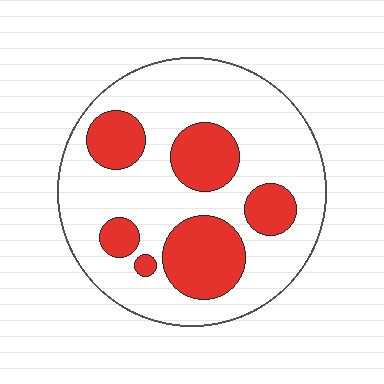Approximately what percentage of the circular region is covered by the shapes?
Approximately 30%.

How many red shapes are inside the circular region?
6.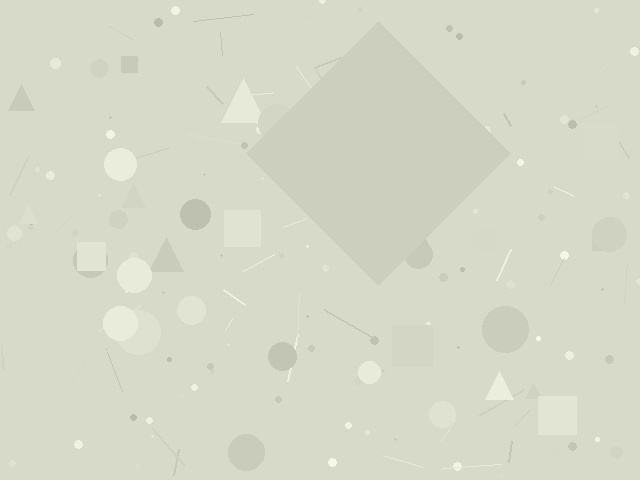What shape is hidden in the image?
A diamond is hidden in the image.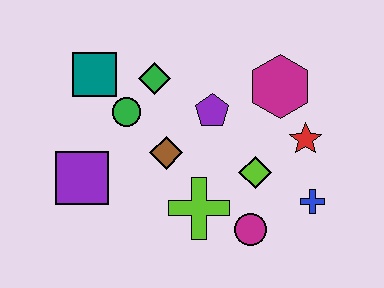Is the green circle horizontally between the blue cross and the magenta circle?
No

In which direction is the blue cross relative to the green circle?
The blue cross is to the right of the green circle.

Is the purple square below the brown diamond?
Yes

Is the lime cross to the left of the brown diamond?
No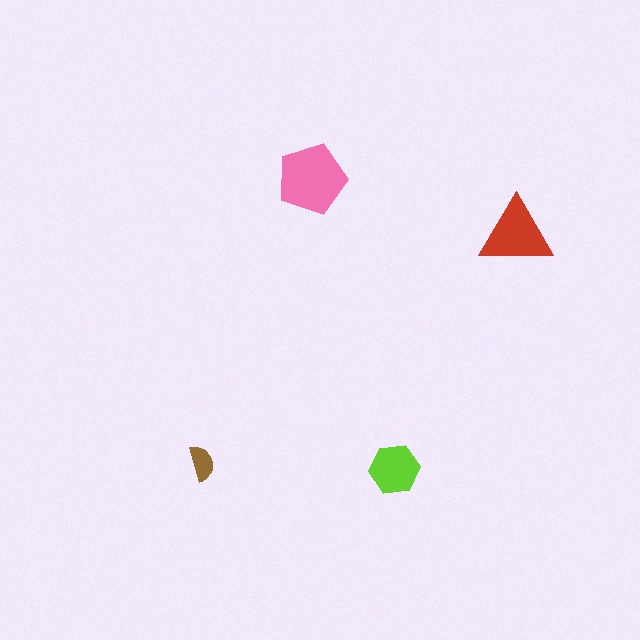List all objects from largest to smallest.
The pink pentagon, the red triangle, the lime hexagon, the brown semicircle.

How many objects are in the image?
There are 4 objects in the image.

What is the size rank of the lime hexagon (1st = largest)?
3rd.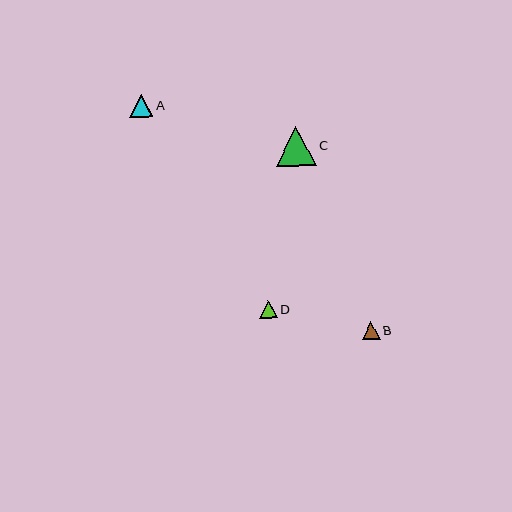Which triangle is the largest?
Triangle C is the largest with a size of approximately 40 pixels.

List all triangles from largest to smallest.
From largest to smallest: C, A, D, B.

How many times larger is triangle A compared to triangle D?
Triangle A is approximately 1.3 times the size of triangle D.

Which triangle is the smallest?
Triangle B is the smallest with a size of approximately 17 pixels.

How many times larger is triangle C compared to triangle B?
Triangle C is approximately 2.3 times the size of triangle B.